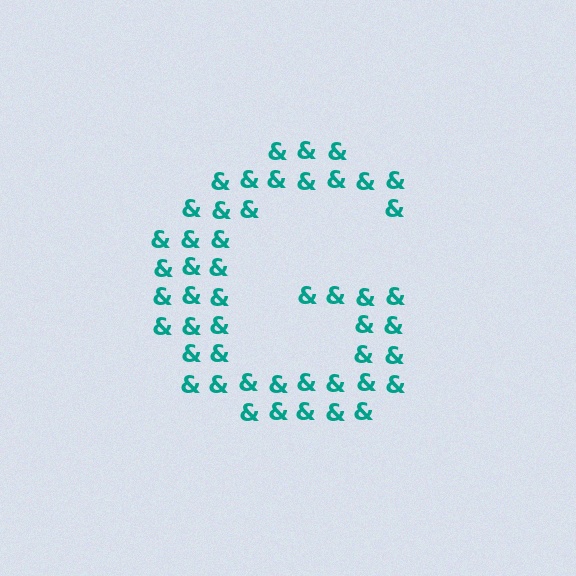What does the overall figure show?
The overall figure shows the letter G.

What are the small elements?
The small elements are ampersands.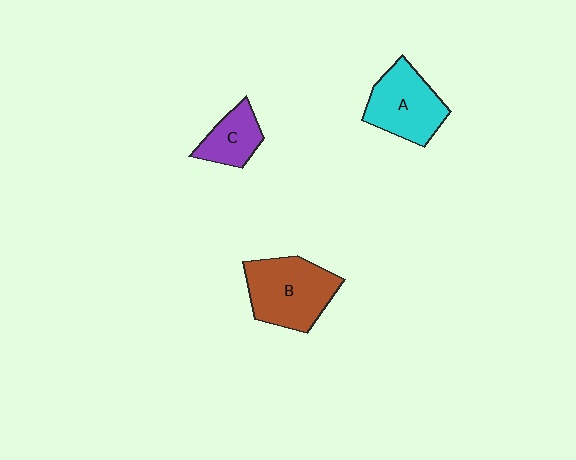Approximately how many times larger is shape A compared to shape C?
Approximately 1.6 times.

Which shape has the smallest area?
Shape C (purple).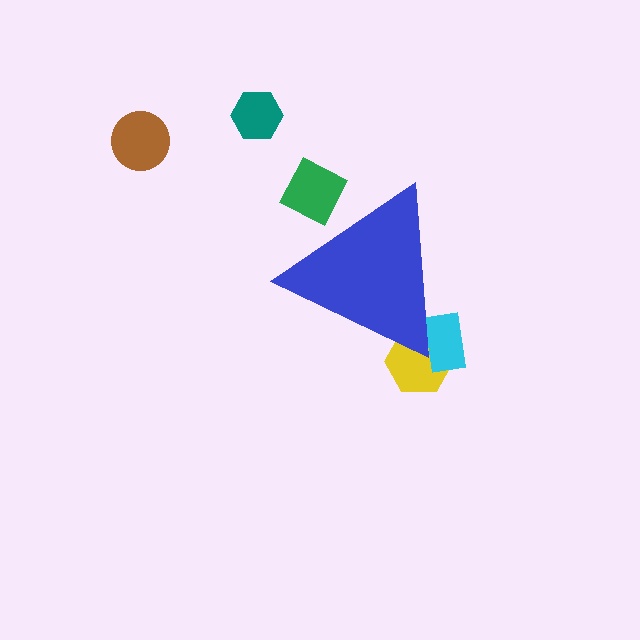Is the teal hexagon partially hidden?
No, the teal hexagon is fully visible.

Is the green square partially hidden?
Yes, the green square is partially hidden behind the blue triangle.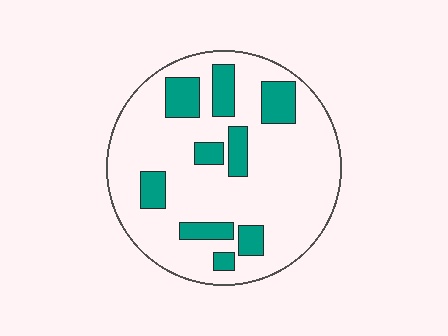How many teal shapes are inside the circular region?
9.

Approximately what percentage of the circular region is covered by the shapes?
Approximately 20%.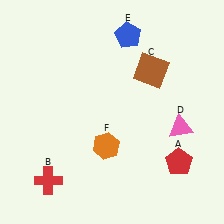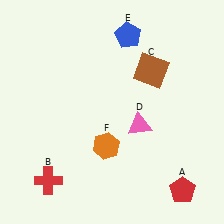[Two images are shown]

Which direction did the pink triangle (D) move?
The pink triangle (D) moved left.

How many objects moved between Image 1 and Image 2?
2 objects moved between the two images.